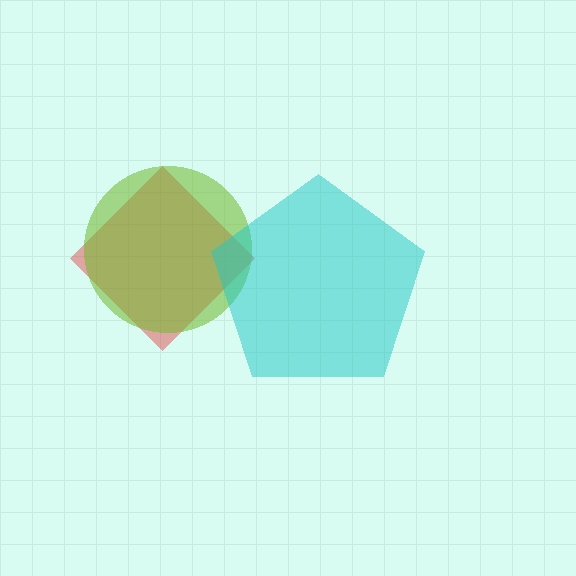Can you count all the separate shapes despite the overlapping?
Yes, there are 3 separate shapes.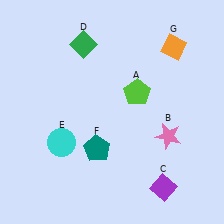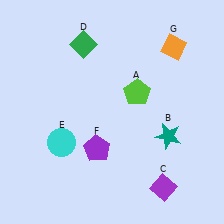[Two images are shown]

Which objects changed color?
B changed from pink to teal. F changed from teal to purple.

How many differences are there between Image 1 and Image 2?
There are 2 differences between the two images.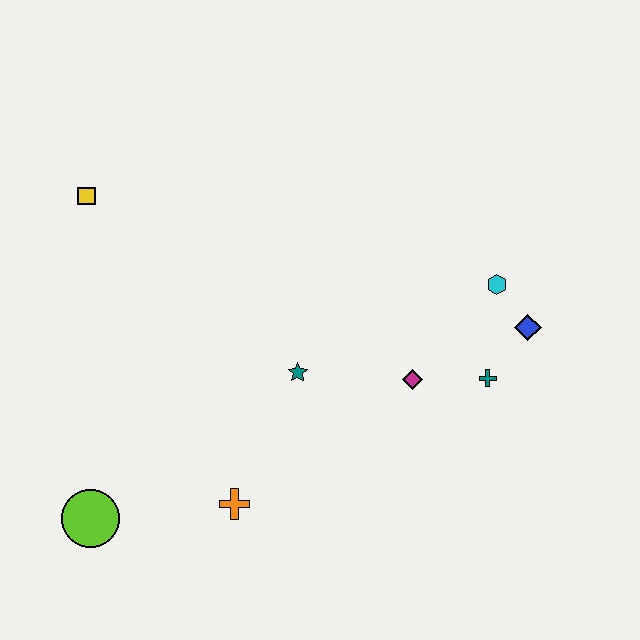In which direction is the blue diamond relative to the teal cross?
The blue diamond is above the teal cross.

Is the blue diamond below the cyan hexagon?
Yes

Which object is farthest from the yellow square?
The blue diamond is farthest from the yellow square.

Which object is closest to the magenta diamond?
The teal cross is closest to the magenta diamond.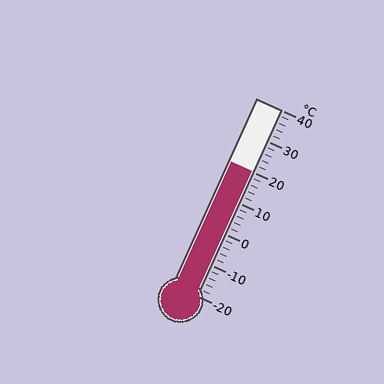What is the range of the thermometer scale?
The thermometer scale ranges from -20°C to 40°C.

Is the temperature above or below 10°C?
The temperature is above 10°C.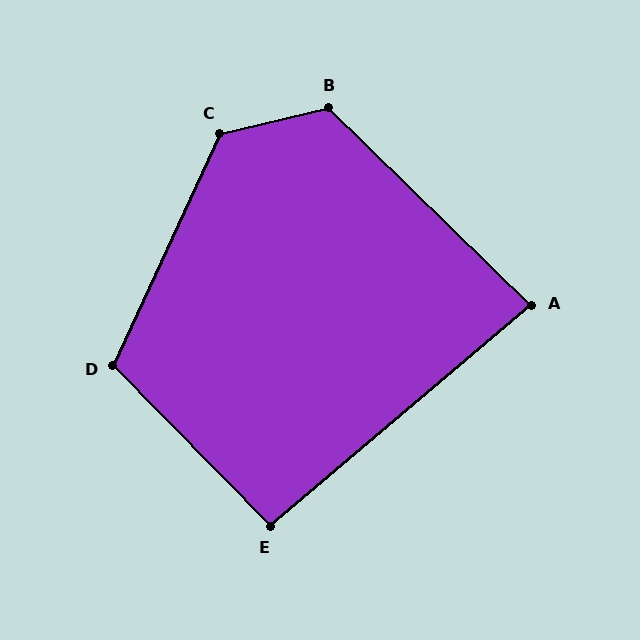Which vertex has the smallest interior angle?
A, at approximately 84 degrees.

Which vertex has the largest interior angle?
C, at approximately 128 degrees.